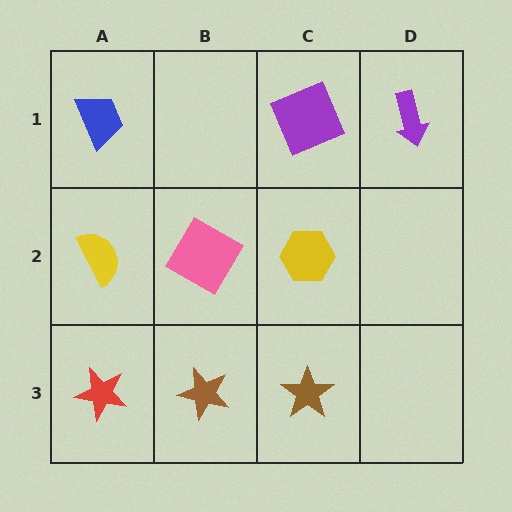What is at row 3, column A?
A red star.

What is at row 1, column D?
A purple arrow.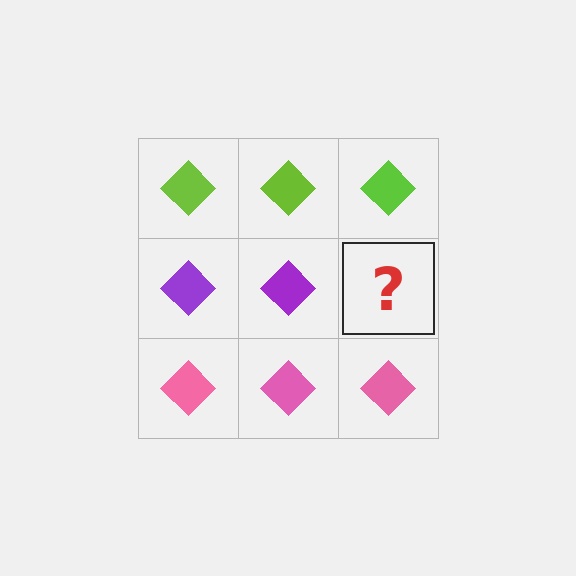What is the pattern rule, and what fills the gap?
The rule is that each row has a consistent color. The gap should be filled with a purple diamond.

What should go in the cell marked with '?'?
The missing cell should contain a purple diamond.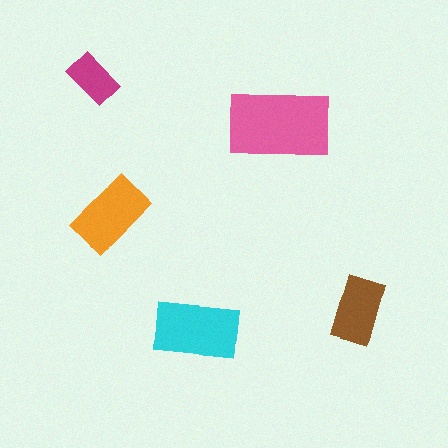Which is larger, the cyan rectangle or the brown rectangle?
The cyan one.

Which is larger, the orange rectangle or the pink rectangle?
The pink one.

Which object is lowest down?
The cyan rectangle is bottommost.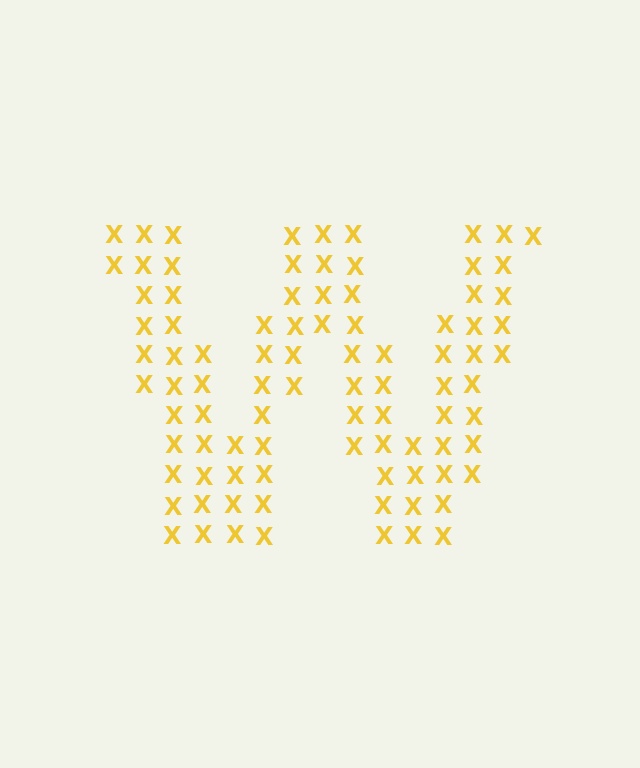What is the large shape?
The large shape is the letter W.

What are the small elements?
The small elements are letter X's.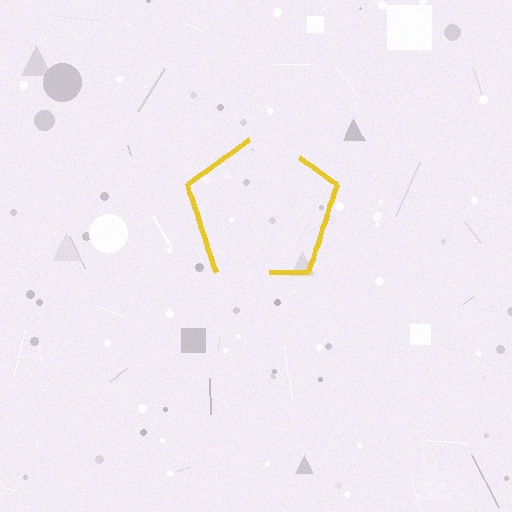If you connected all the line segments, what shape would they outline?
They would outline a pentagon.